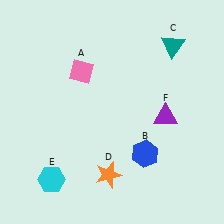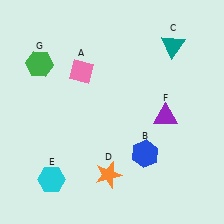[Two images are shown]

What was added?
A green hexagon (G) was added in Image 2.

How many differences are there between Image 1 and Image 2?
There is 1 difference between the two images.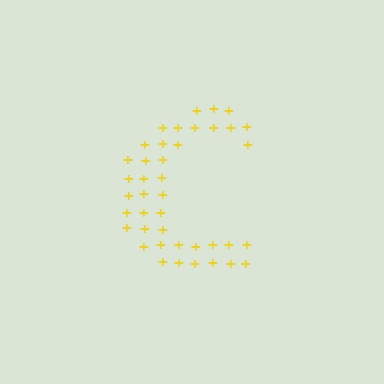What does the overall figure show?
The overall figure shows the letter C.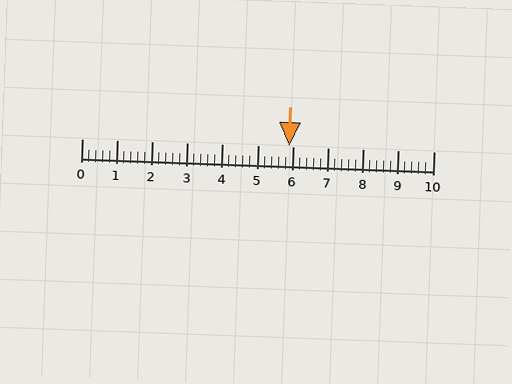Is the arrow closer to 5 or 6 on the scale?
The arrow is closer to 6.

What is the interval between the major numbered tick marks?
The major tick marks are spaced 1 units apart.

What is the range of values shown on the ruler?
The ruler shows values from 0 to 10.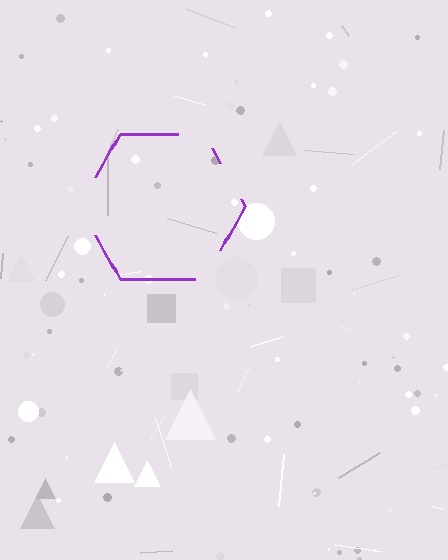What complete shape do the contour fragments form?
The contour fragments form a hexagon.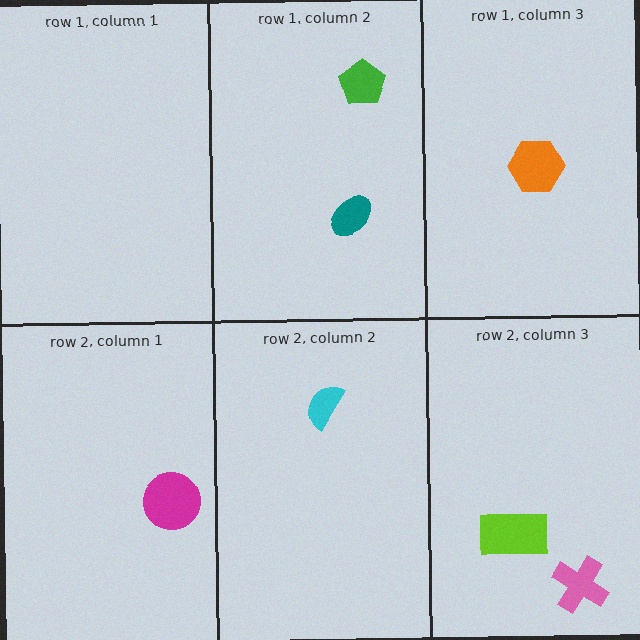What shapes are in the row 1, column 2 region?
The green pentagon, the teal ellipse.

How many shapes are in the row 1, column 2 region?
2.